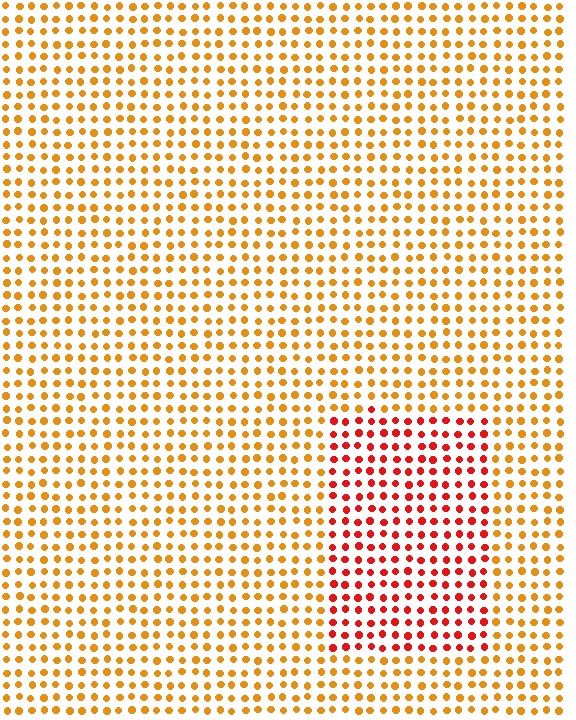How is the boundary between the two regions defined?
The boundary is defined purely by a slight shift in hue (about 37 degrees). Spacing, size, and orientation are identical on both sides.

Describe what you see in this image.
The image is filled with small orange elements in a uniform arrangement. A rectangle-shaped region is visible where the elements are tinted to a slightly different hue, forming a subtle color boundary.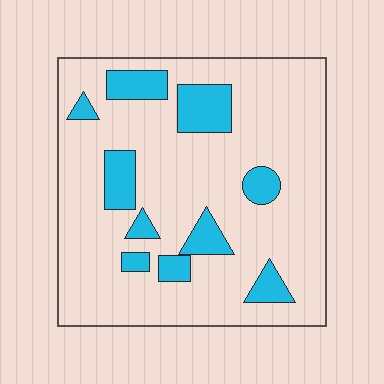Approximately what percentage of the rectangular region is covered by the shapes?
Approximately 20%.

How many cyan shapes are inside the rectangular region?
10.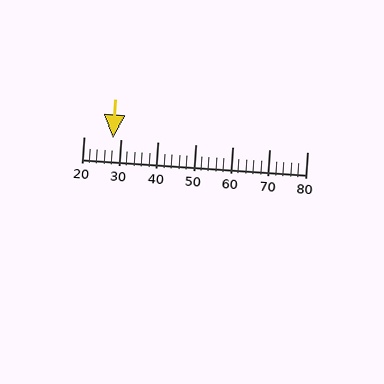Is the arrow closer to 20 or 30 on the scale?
The arrow is closer to 30.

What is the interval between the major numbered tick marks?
The major tick marks are spaced 10 units apart.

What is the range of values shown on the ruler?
The ruler shows values from 20 to 80.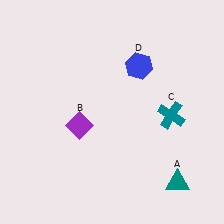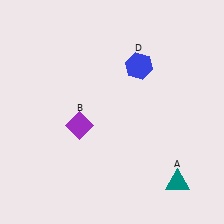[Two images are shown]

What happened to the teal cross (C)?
The teal cross (C) was removed in Image 2. It was in the bottom-right area of Image 1.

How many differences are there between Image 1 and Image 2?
There is 1 difference between the two images.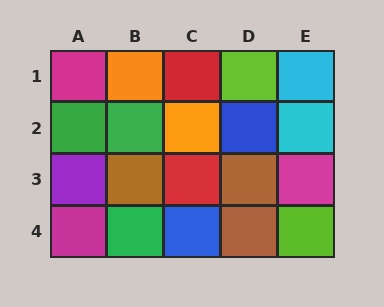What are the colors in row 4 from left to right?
Magenta, green, blue, brown, lime.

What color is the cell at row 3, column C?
Red.